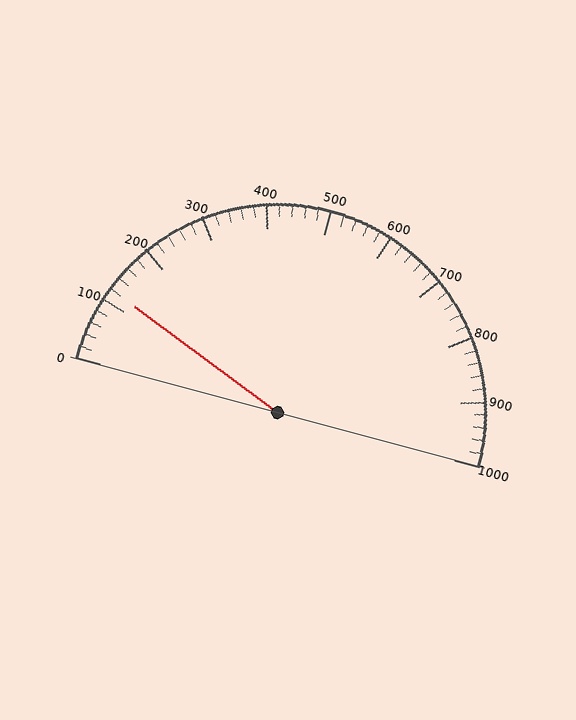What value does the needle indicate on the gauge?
The needle indicates approximately 120.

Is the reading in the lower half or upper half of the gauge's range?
The reading is in the lower half of the range (0 to 1000).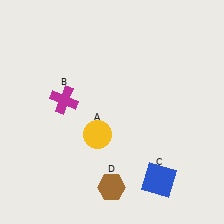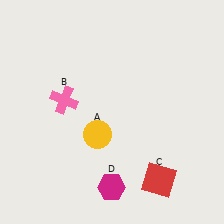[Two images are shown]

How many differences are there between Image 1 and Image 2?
There are 3 differences between the two images.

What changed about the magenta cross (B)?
In Image 1, B is magenta. In Image 2, it changed to pink.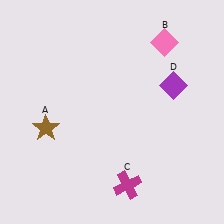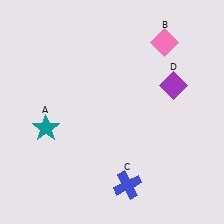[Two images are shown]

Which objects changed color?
A changed from brown to teal. C changed from magenta to blue.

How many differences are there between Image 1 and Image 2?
There are 2 differences between the two images.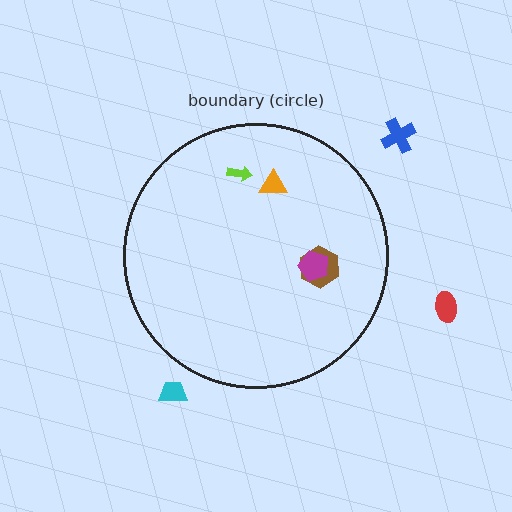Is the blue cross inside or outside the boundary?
Outside.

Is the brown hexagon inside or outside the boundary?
Inside.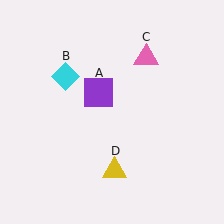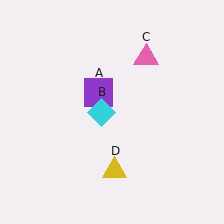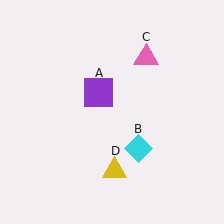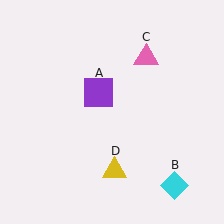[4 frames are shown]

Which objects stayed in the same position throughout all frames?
Purple square (object A) and pink triangle (object C) and yellow triangle (object D) remained stationary.